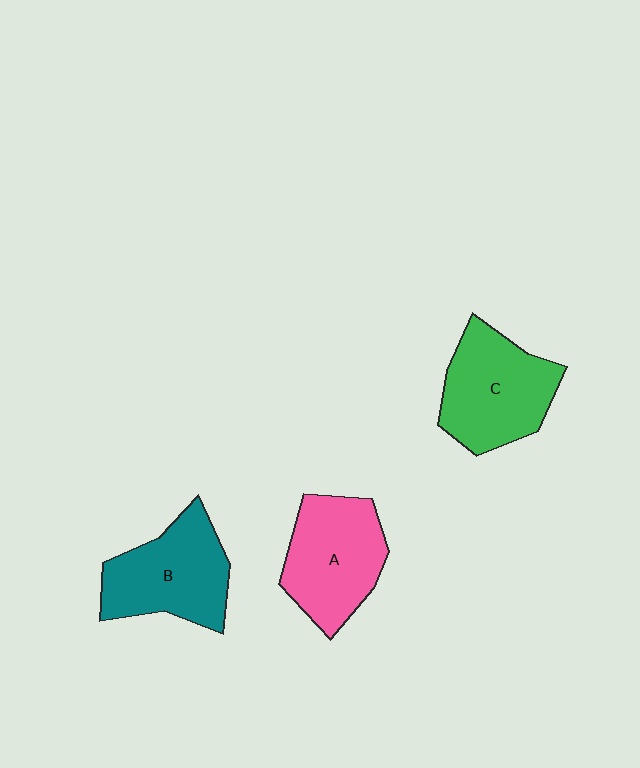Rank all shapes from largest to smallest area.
From largest to smallest: C (green), B (teal), A (pink).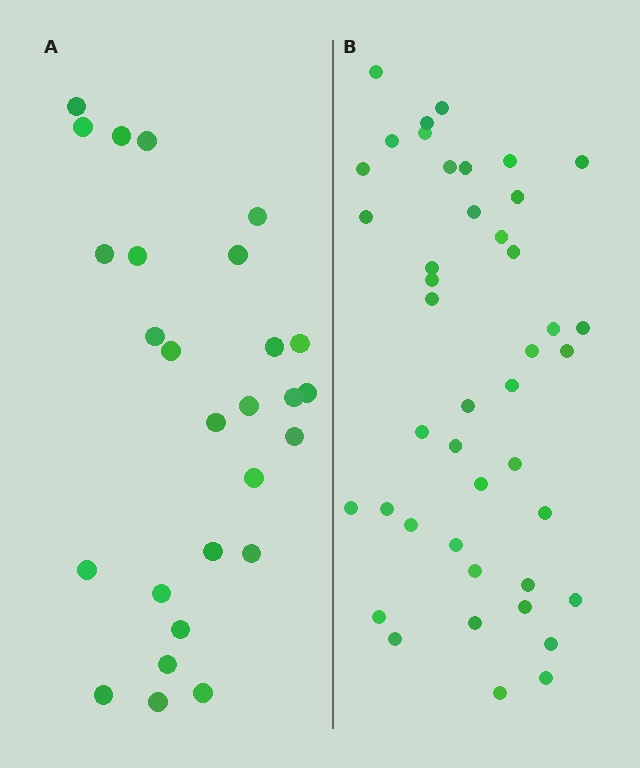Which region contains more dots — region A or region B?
Region B (the right region) has more dots.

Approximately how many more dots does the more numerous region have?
Region B has approximately 15 more dots than region A.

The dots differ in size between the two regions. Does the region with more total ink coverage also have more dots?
No. Region A has more total ink coverage because its dots are larger, but region B actually contains more individual dots. Total area can be misleading — the number of items is what matters here.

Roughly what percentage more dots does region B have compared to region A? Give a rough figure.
About 60% more.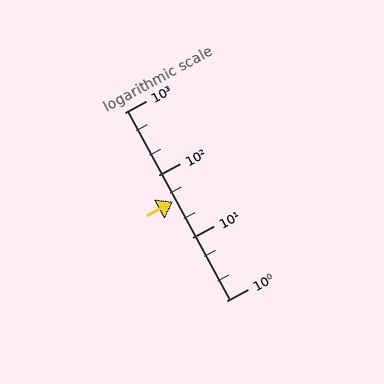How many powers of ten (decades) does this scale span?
The scale spans 3 decades, from 1 to 1000.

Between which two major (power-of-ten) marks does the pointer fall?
The pointer is between 10 and 100.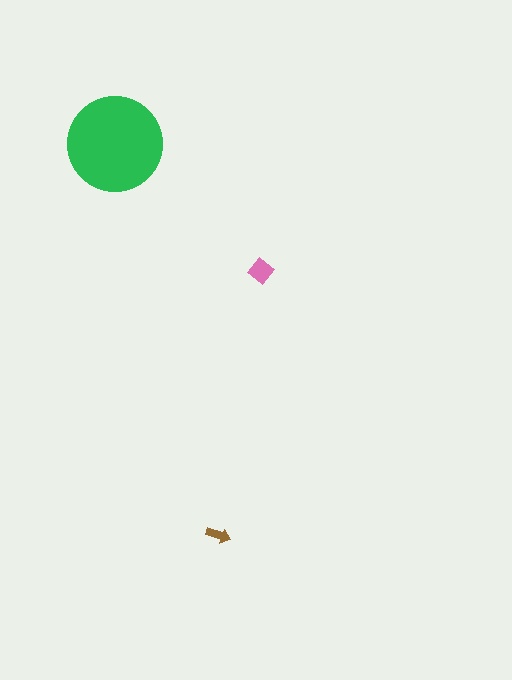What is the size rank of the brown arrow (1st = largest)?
3rd.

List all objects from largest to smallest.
The green circle, the pink diamond, the brown arrow.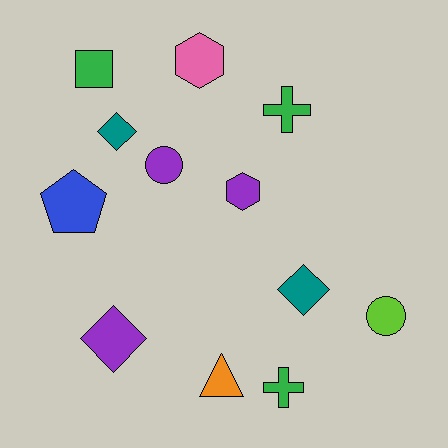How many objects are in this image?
There are 12 objects.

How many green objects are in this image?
There are 3 green objects.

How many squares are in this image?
There is 1 square.